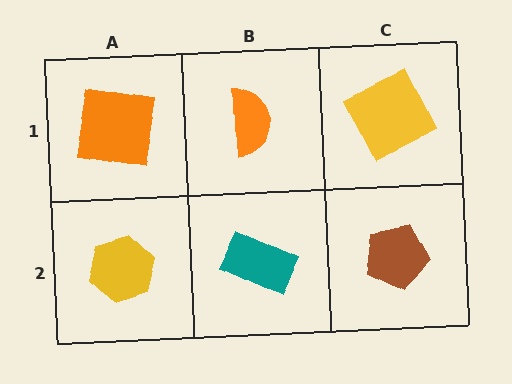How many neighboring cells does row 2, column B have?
3.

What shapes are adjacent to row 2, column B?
An orange semicircle (row 1, column B), a yellow hexagon (row 2, column A), a brown pentagon (row 2, column C).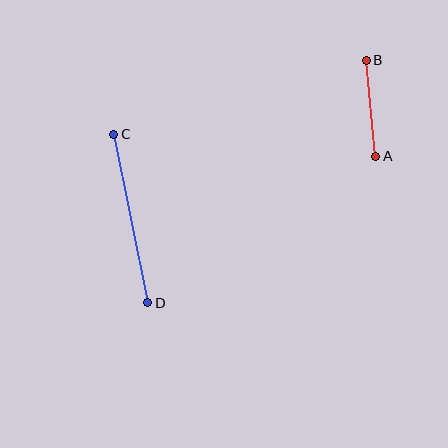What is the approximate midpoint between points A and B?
The midpoint is at approximately (371, 108) pixels.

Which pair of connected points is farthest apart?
Points C and D are farthest apart.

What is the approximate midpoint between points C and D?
The midpoint is at approximately (131, 218) pixels.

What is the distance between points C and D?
The distance is approximately 172 pixels.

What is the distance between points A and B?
The distance is approximately 97 pixels.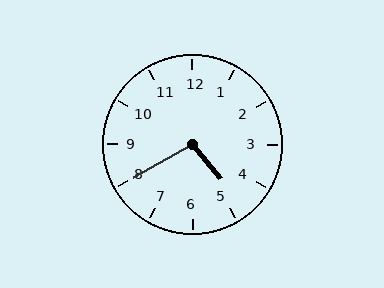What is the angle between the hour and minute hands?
Approximately 100 degrees.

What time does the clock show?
4:40.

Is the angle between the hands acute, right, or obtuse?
It is obtuse.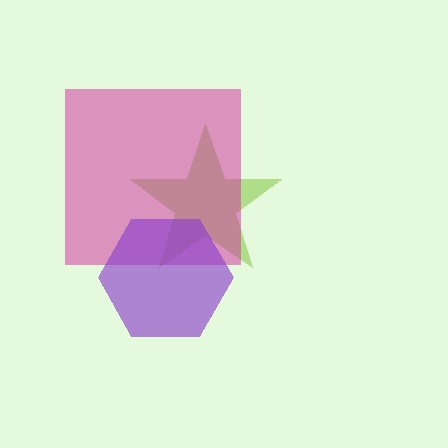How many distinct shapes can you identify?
There are 3 distinct shapes: a lime star, a magenta square, a purple hexagon.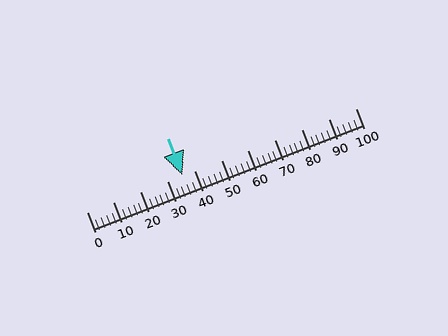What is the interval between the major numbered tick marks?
The major tick marks are spaced 10 units apart.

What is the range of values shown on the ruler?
The ruler shows values from 0 to 100.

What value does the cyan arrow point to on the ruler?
The cyan arrow points to approximately 36.